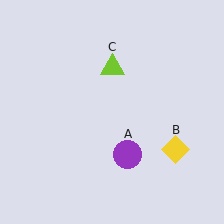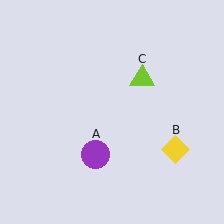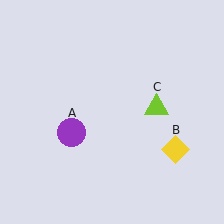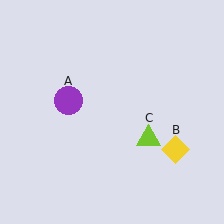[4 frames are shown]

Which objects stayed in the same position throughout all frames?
Yellow diamond (object B) remained stationary.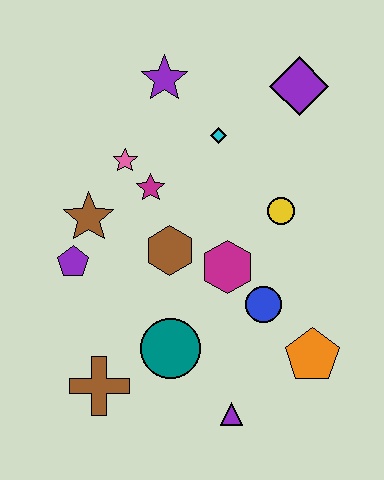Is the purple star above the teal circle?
Yes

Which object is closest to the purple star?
The cyan diamond is closest to the purple star.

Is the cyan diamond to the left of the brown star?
No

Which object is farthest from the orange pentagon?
The purple star is farthest from the orange pentagon.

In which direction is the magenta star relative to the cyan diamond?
The magenta star is to the left of the cyan diamond.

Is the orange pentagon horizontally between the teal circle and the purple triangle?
No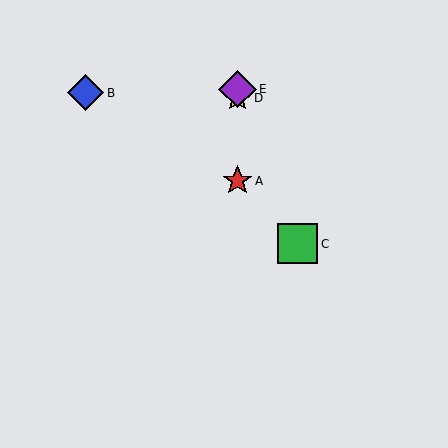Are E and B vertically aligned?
No, E is at x≈238 and B is at x≈86.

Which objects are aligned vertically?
Objects A, D, E are aligned vertically.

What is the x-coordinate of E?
Object E is at x≈238.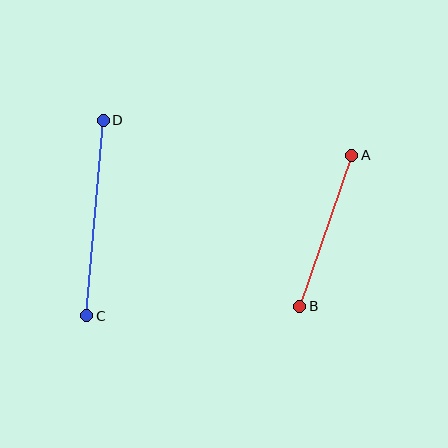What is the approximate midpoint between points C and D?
The midpoint is at approximately (95, 218) pixels.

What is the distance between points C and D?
The distance is approximately 196 pixels.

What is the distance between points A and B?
The distance is approximately 160 pixels.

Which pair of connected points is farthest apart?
Points C and D are farthest apart.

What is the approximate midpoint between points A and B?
The midpoint is at approximately (326, 231) pixels.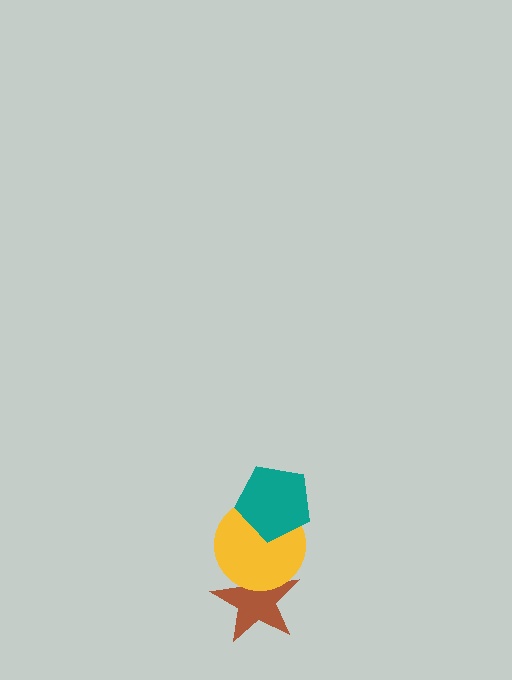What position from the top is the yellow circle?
The yellow circle is 2nd from the top.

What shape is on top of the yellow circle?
The teal pentagon is on top of the yellow circle.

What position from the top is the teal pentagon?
The teal pentagon is 1st from the top.